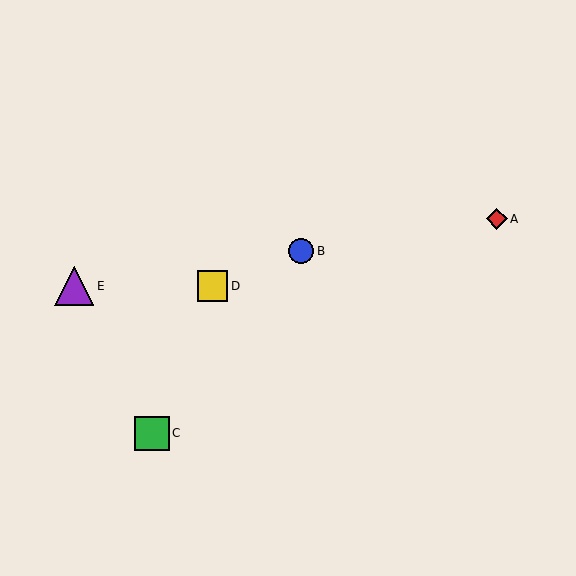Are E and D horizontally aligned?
Yes, both are at y≈286.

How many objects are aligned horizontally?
2 objects (D, E) are aligned horizontally.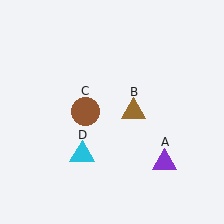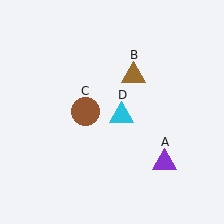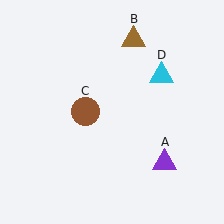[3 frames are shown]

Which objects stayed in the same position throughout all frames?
Purple triangle (object A) and brown circle (object C) remained stationary.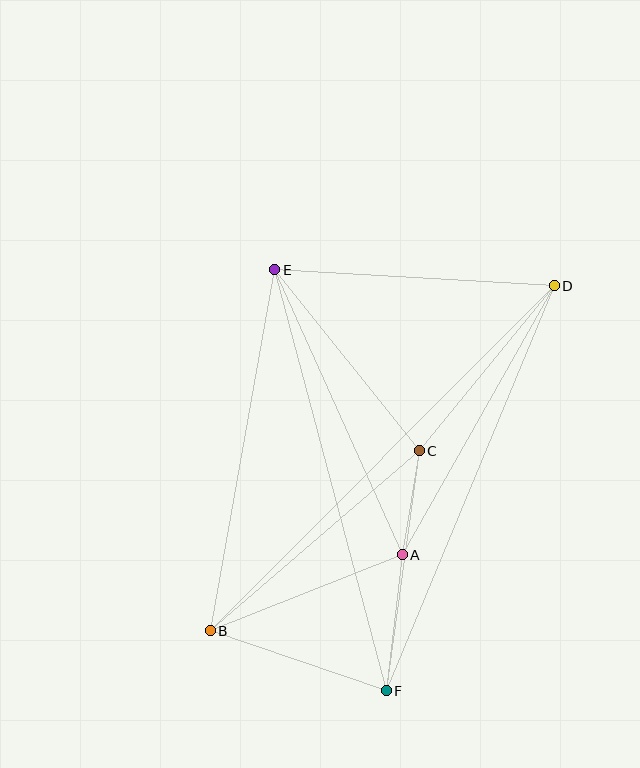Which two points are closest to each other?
Points A and C are closest to each other.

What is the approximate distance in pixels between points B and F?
The distance between B and F is approximately 186 pixels.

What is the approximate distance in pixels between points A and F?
The distance between A and F is approximately 137 pixels.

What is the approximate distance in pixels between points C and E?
The distance between C and E is approximately 232 pixels.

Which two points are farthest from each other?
Points B and D are farthest from each other.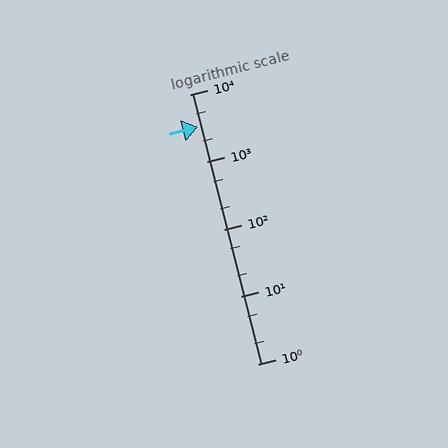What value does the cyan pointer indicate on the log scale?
The pointer indicates approximately 3300.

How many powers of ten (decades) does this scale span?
The scale spans 4 decades, from 1 to 10000.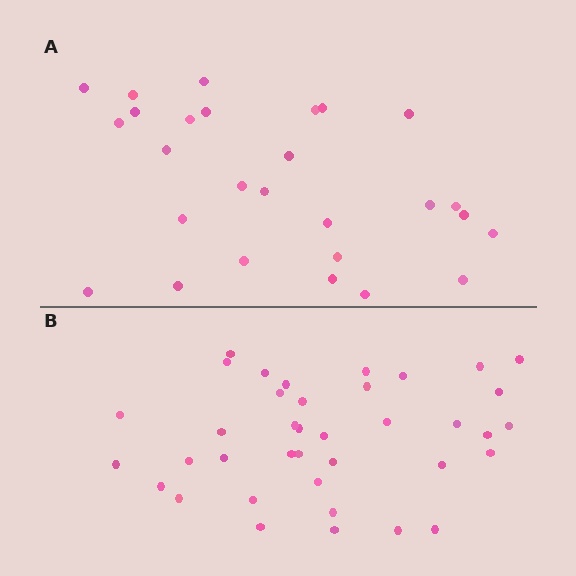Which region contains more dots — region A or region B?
Region B (the bottom region) has more dots.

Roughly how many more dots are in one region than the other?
Region B has roughly 12 or so more dots than region A.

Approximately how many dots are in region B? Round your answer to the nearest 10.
About 40 dots. (The exact count is 38, which rounds to 40.)